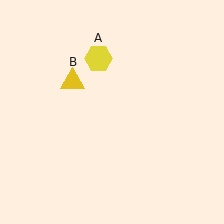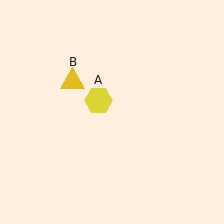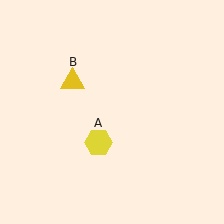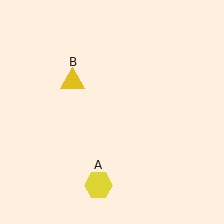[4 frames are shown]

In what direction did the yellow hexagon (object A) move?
The yellow hexagon (object A) moved down.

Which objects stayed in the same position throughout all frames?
Yellow triangle (object B) remained stationary.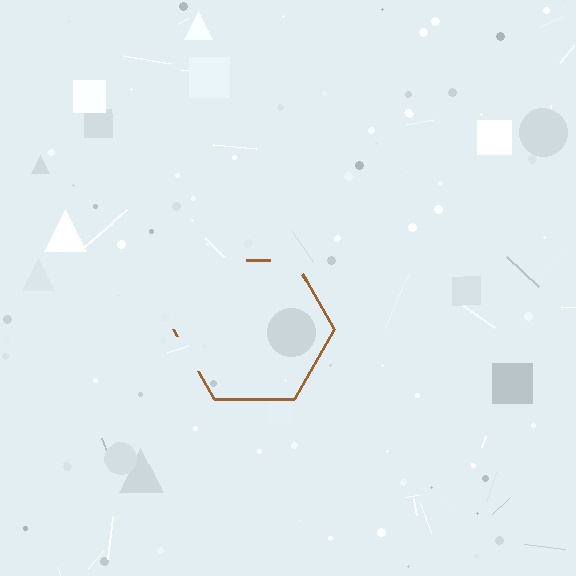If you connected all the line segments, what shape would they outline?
They would outline a hexagon.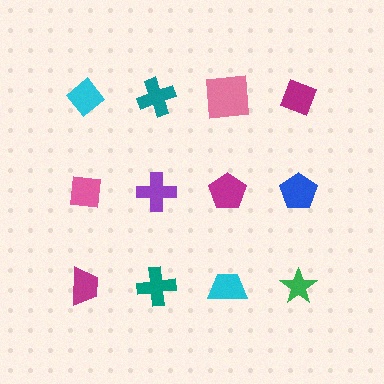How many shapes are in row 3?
4 shapes.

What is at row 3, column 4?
A green star.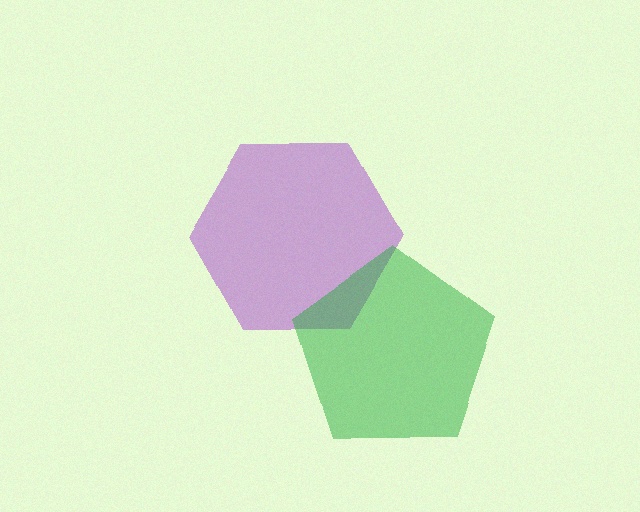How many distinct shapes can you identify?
There are 2 distinct shapes: a purple hexagon, a green pentagon.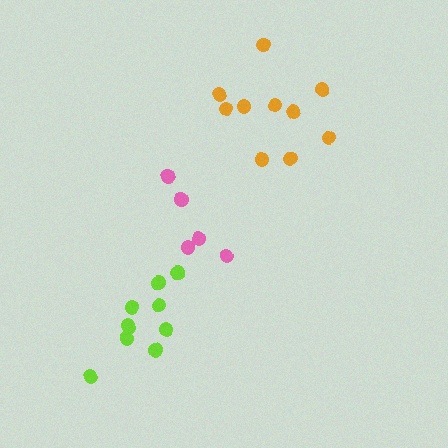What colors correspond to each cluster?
The clusters are colored: lime, pink, orange.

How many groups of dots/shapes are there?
There are 3 groups.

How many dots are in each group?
Group 1: 10 dots, Group 2: 5 dots, Group 3: 10 dots (25 total).